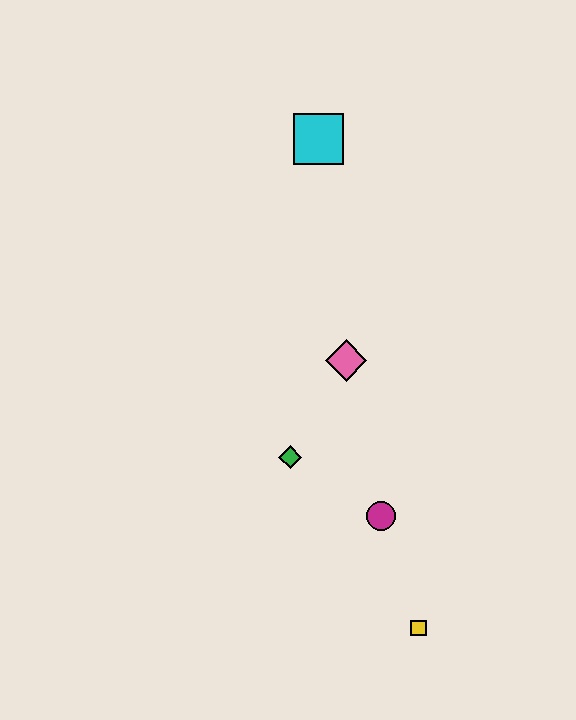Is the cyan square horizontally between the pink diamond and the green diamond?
Yes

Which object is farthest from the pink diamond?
The yellow square is farthest from the pink diamond.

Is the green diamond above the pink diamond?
No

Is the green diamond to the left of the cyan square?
Yes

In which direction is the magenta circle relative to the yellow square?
The magenta circle is above the yellow square.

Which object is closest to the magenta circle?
The green diamond is closest to the magenta circle.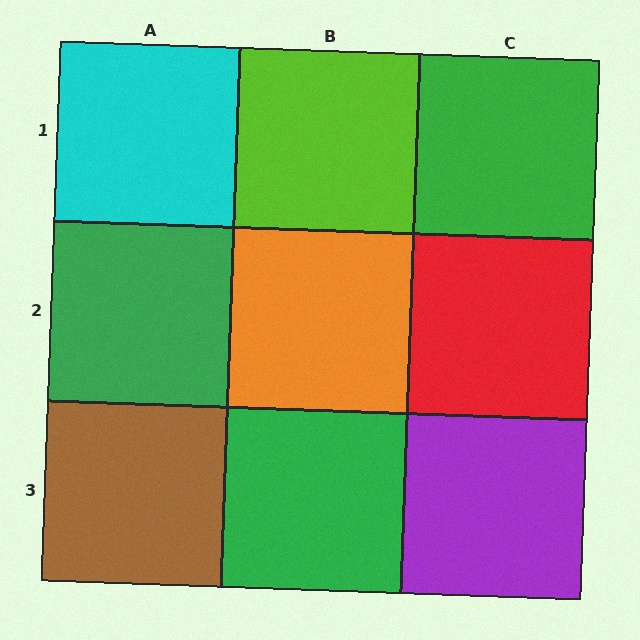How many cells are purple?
1 cell is purple.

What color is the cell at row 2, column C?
Red.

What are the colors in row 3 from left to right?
Brown, green, purple.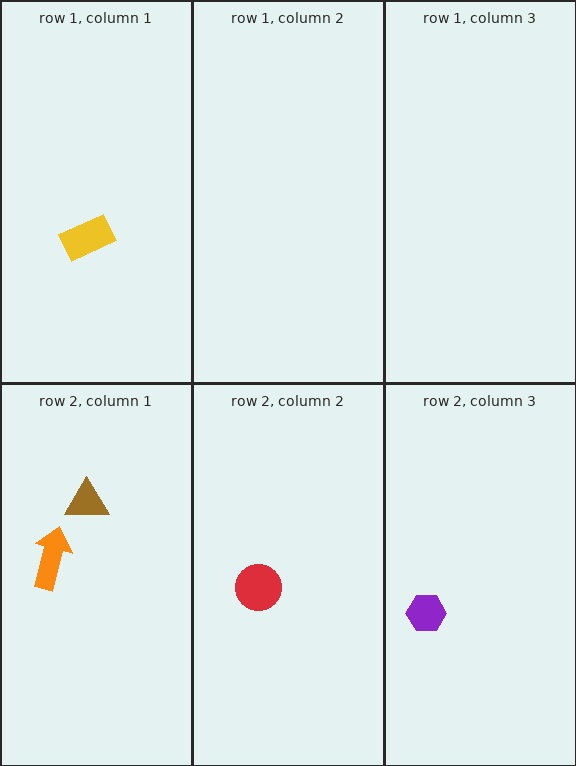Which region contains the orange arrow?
The row 2, column 1 region.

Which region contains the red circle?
The row 2, column 2 region.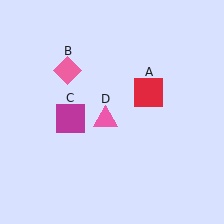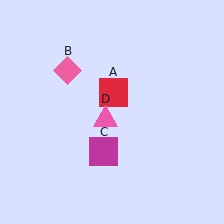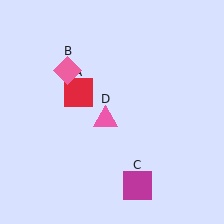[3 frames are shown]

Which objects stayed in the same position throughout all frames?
Pink diamond (object B) and pink triangle (object D) remained stationary.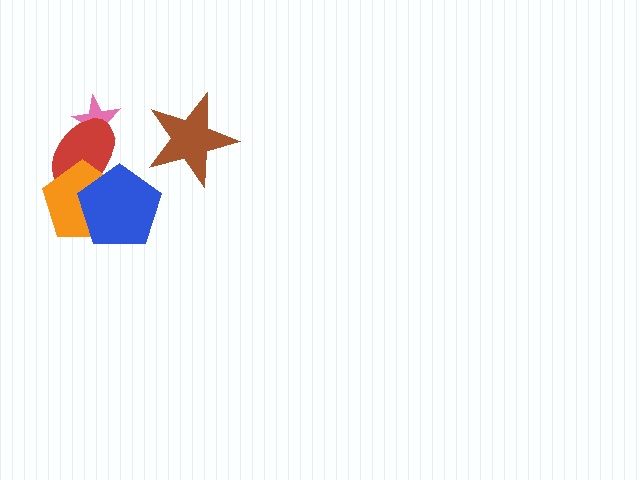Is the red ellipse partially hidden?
Yes, it is partially covered by another shape.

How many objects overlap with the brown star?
0 objects overlap with the brown star.